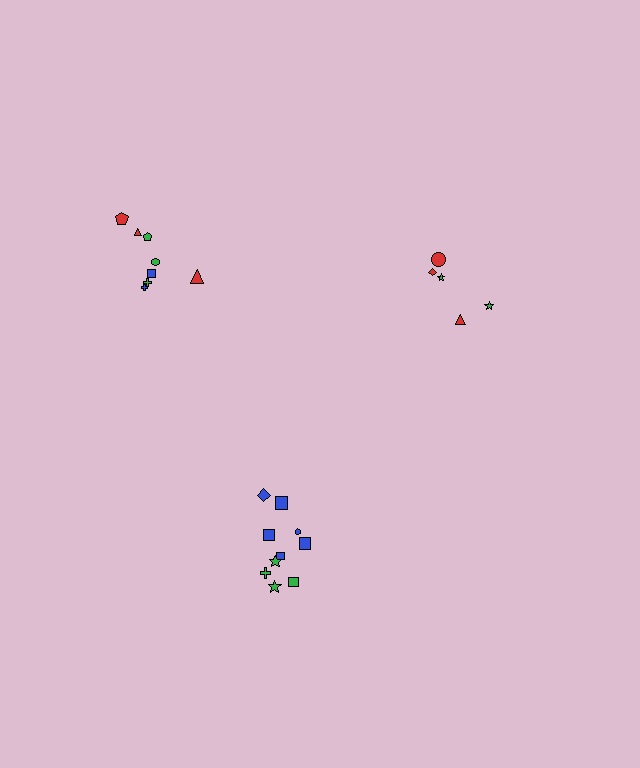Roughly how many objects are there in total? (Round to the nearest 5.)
Roughly 25 objects in total.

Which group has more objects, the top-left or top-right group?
The top-left group.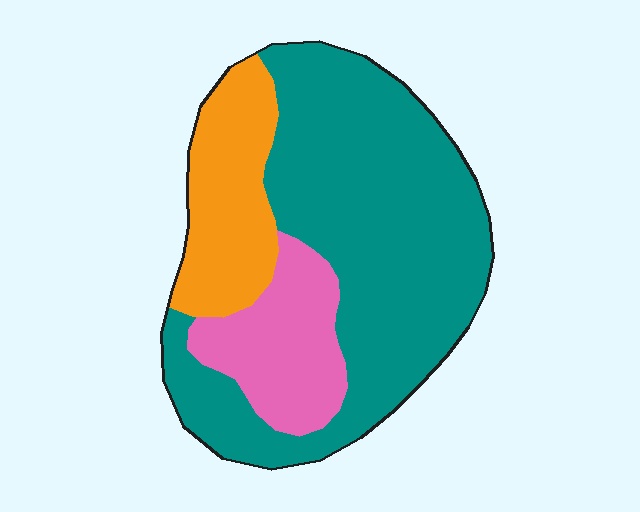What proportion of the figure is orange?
Orange takes up about one fifth (1/5) of the figure.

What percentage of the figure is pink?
Pink covers roughly 20% of the figure.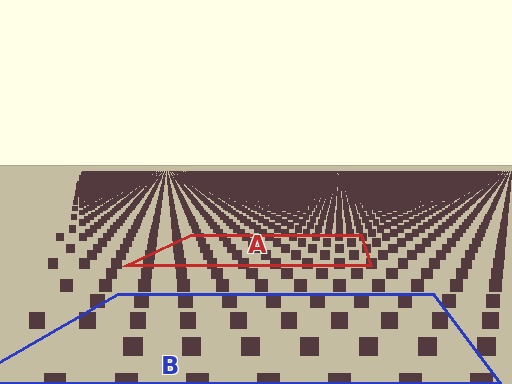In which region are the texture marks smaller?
The texture marks are smaller in region A, because it is farther away.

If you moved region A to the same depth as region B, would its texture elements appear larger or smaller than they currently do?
They would appear larger. At a closer depth, the same texture elements are projected at a bigger on-screen size.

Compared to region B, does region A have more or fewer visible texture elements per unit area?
Region A has more texture elements per unit area — they are packed more densely because it is farther away.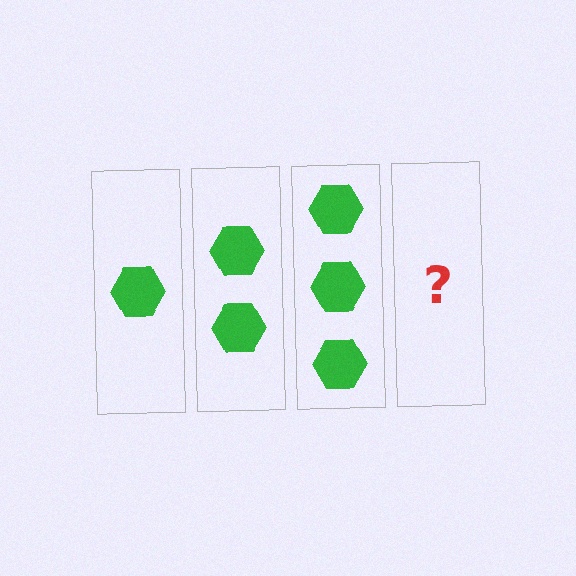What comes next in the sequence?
The next element should be 4 hexagons.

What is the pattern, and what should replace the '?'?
The pattern is that each step adds one more hexagon. The '?' should be 4 hexagons.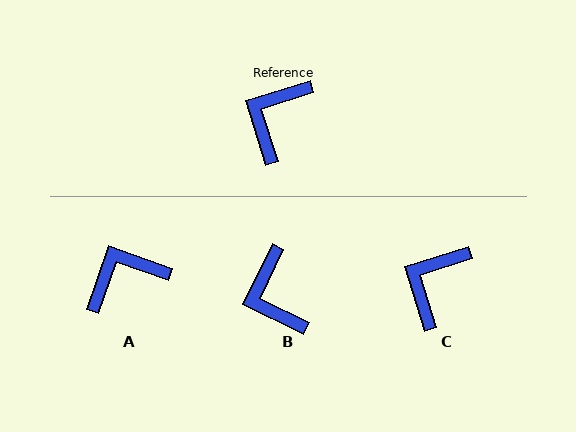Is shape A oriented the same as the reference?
No, it is off by about 37 degrees.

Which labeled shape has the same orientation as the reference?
C.